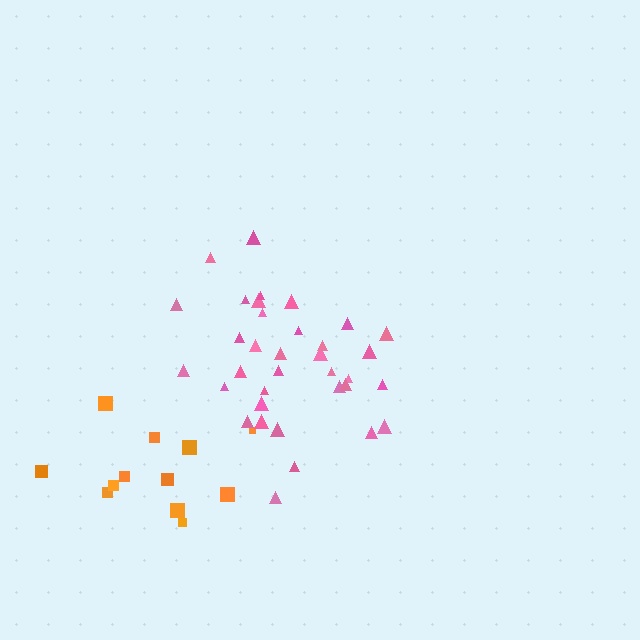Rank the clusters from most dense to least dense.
orange, pink.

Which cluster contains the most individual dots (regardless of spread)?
Pink (35).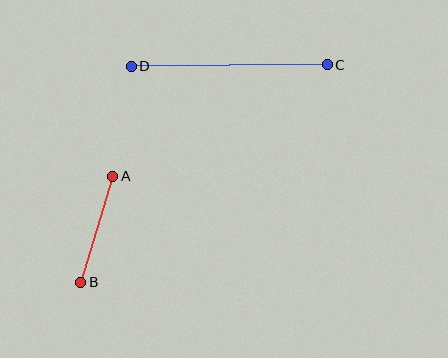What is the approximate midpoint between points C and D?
The midpoint is at approximately (229, 66) pixels.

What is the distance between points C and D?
The distance is approximately 196 pixels.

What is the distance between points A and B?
The distance is approximately 110 pixels.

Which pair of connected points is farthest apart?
Points C and D are farthest apart.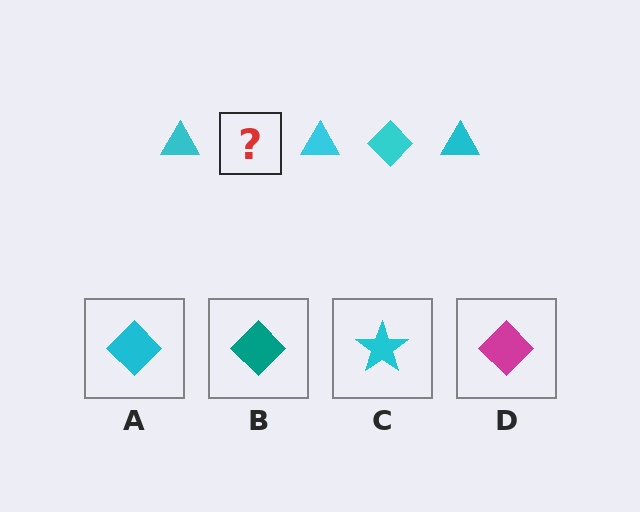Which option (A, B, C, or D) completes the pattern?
A.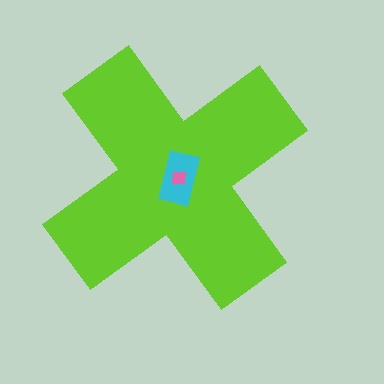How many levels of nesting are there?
3.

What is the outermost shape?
The lime cross.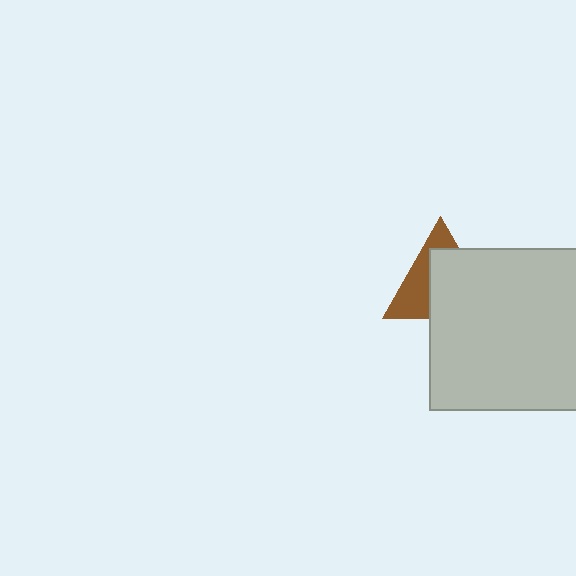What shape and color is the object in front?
The object in front is a light gray square.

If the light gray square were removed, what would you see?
You would see the complete brown triangle.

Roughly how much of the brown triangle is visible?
A small part of it is visible (roughly 41%).